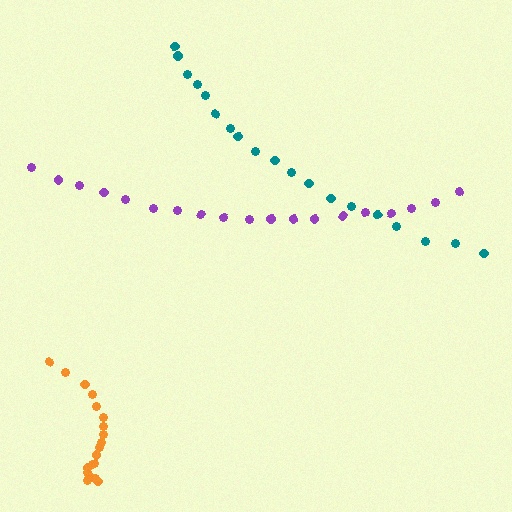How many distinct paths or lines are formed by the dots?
There are 3 distinct paths.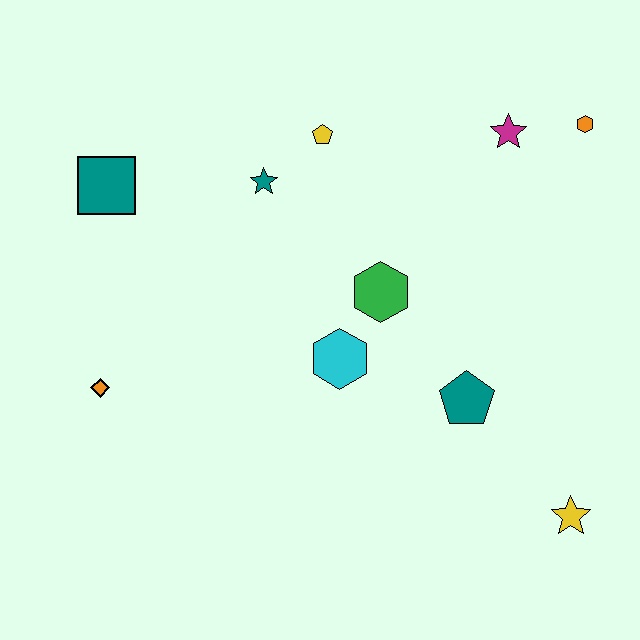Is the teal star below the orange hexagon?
Yes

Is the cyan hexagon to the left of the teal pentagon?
Yes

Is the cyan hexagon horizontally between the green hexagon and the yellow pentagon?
Yes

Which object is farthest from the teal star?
The yellow star is farthest from the teal star.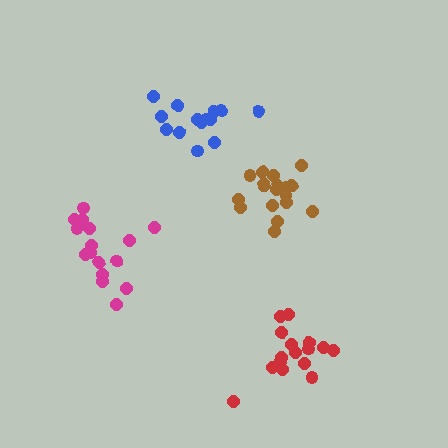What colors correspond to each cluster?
The clusters are colored: blue, brown, red, magenta.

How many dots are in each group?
Group 1: 14 dots, Group 2: 18 dots, Group 3: 16 dots, Group 4: 16 dots (64 total).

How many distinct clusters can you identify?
There are 4 distinct clusters.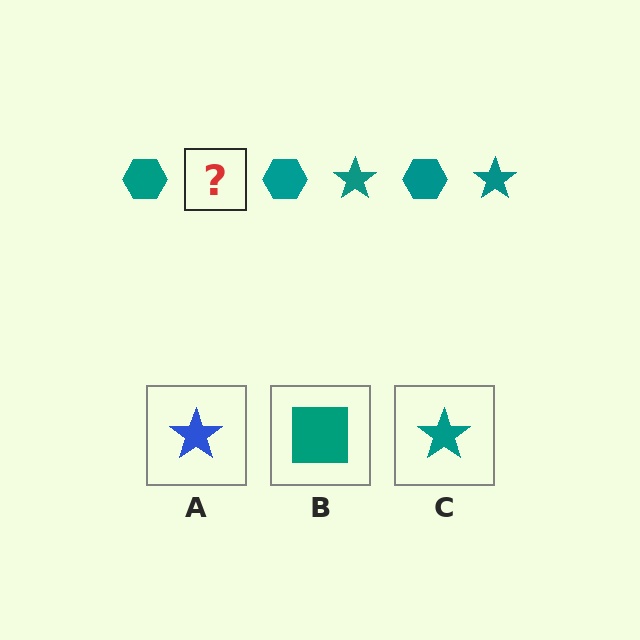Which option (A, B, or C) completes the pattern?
C.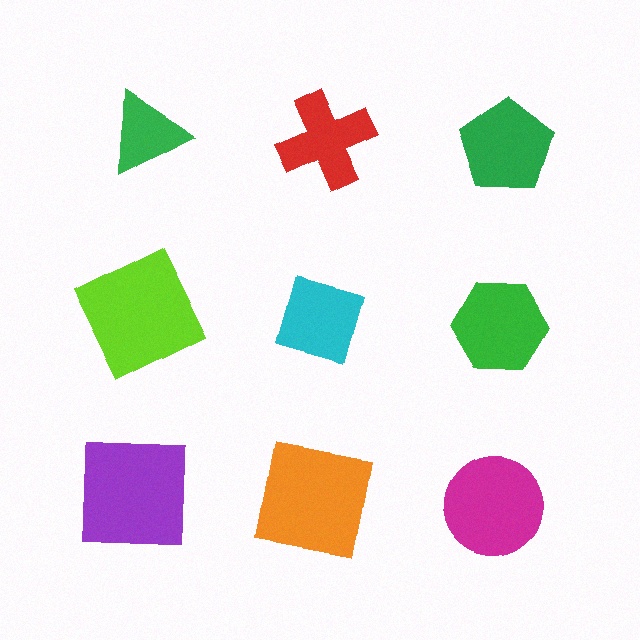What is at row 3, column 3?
A magenta circle.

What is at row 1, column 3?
A green pentagon.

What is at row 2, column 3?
A green hexagon.